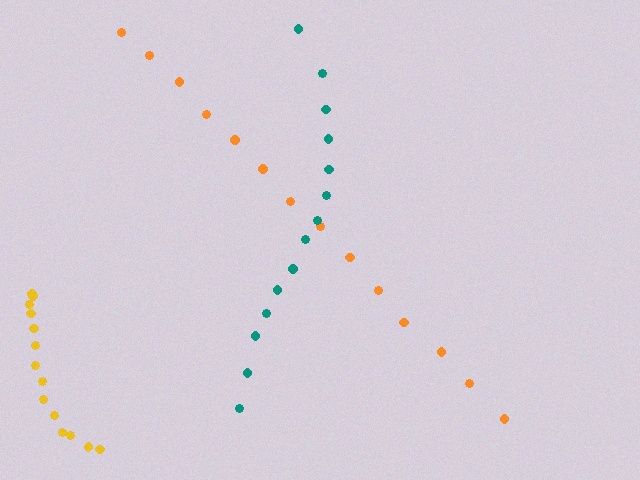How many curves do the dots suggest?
There are 3 distinct paths.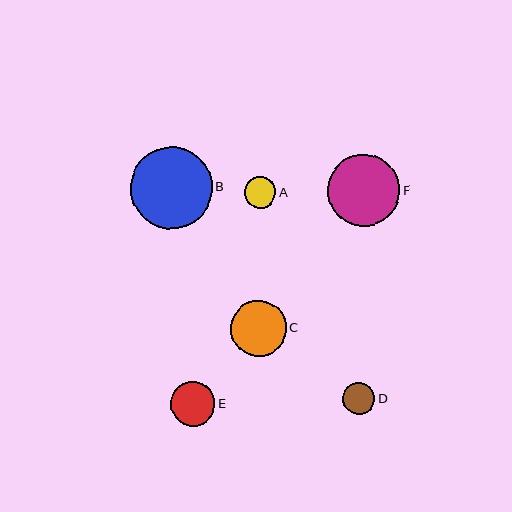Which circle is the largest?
Circle B is the largest with a size of approximately 82 pixels.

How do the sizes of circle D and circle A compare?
Circle D and circle A are approximately the same size.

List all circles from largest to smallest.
From largest to smallest: B, F, C, E, D, A.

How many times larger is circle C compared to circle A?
Circle C is approximately 1.8 times the size of circle A.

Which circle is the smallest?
Circle A is the smallest with a size of approximately 32 pixels.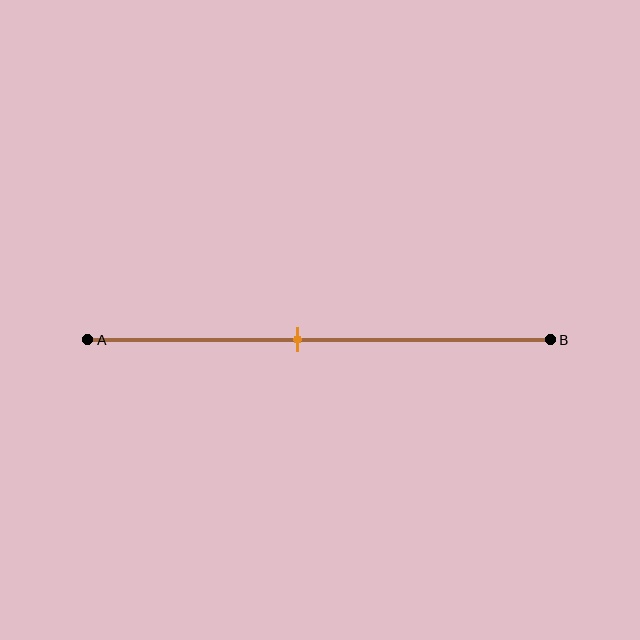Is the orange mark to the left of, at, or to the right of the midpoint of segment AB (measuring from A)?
The orange mark is to the left of the midpoint of segment AB.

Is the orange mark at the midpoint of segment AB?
No, the mark is at about 45% from A, not at the 50% midpoint.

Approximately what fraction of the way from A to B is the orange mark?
The orange mark is approximately 45% of the way from A to B.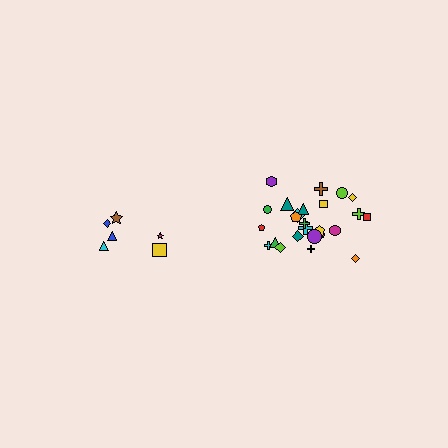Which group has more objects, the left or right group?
The right group.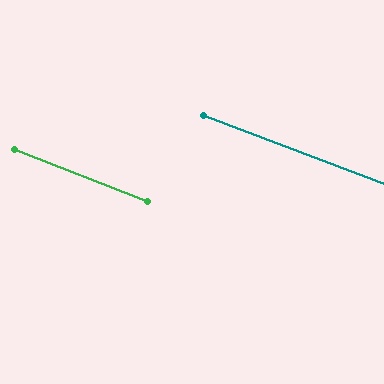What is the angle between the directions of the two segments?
Approximately 1 degree.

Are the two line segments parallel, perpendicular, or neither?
Parallel — their directions differ by only 0.7°.